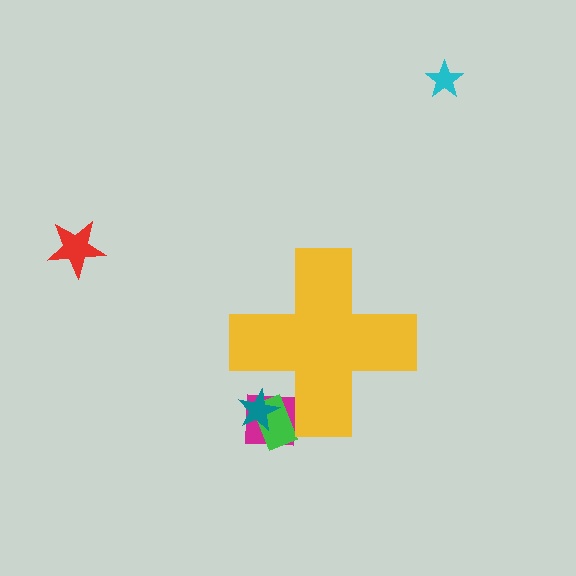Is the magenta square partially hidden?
Yes, the magenta square is partially hidden behind the yellow cross.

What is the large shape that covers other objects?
A yellow cross.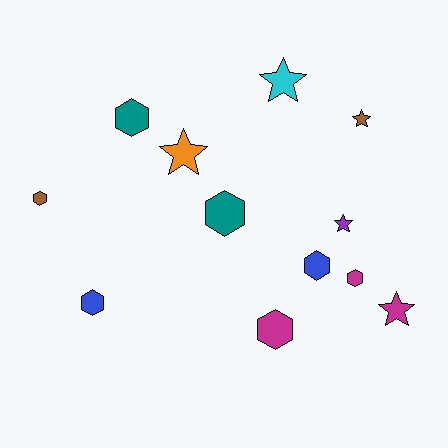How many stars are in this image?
There are 5 stars.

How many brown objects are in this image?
There are 2 brown objects.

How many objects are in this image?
There are 12 objects.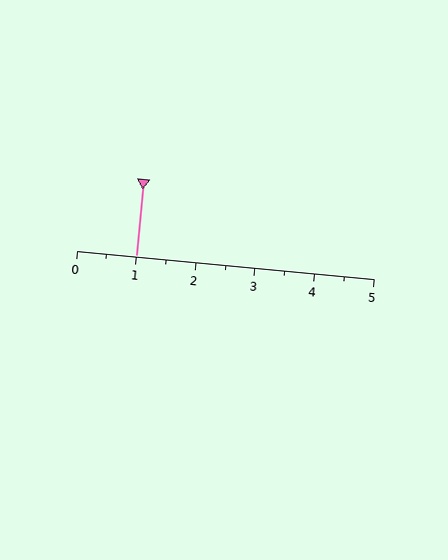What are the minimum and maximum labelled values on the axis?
The axis runs from 0 to 5.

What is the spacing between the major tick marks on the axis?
The major ticks are spaced 1 apart.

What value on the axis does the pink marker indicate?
The marker indicates approximately 1.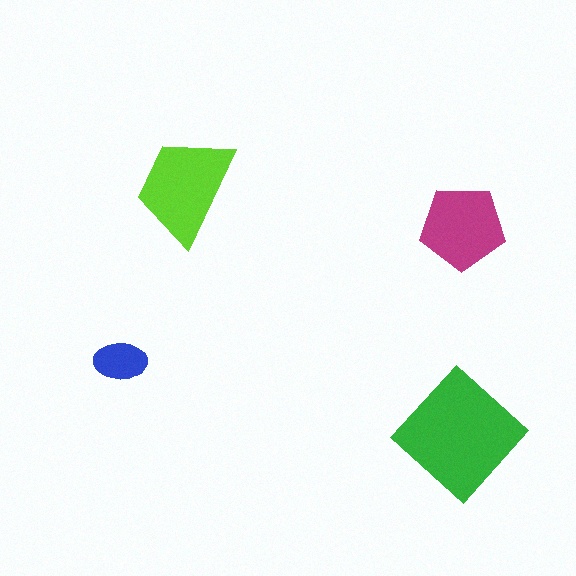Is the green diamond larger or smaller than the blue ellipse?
Larger.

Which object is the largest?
The green diamond.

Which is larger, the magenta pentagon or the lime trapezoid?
The lime trapezoid.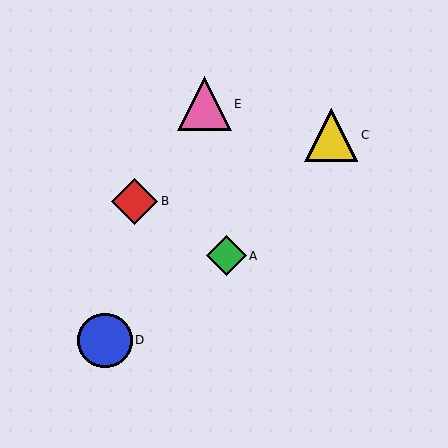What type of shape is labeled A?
Shape A is a green diamond.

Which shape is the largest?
The blue circle (labeled D) is the largest.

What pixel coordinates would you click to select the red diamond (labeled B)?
Click at (134, 201) to select the red diamond B.